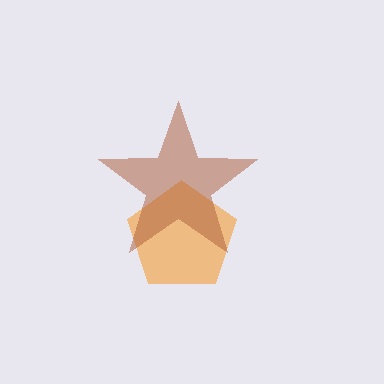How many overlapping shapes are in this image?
There are 2 overlapping shapes in the image.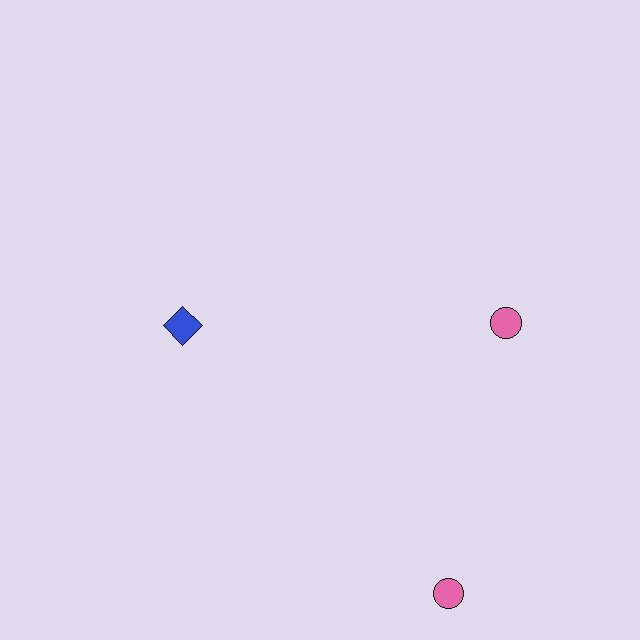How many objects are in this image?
There are 3 objects.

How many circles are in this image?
There are 2 circles.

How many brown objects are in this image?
There are no brown objects.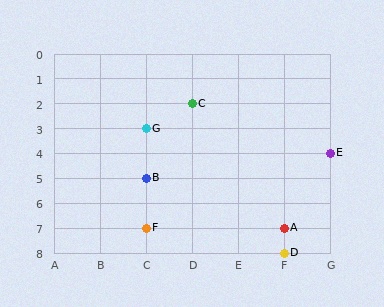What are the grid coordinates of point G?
Point G is at grid coordinates (C, 3).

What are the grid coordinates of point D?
Point D is at grid coordinates (F, 8).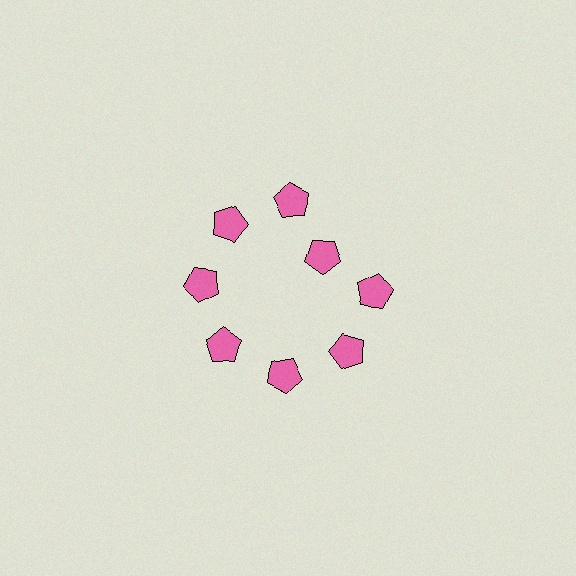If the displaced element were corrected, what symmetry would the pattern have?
It would have 8-fold rotational symmetry — the pattern would map onto itself every 45 degrees.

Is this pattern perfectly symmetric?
No. The 8 pink pentagons are arranged in a ring, but one element near the 2 o'clock position is pulled inward toward the center, breaking the 8-fold rotational symmetry.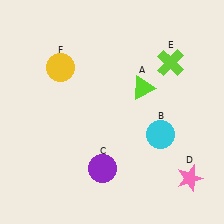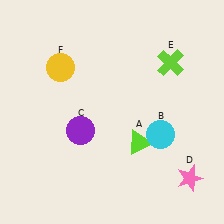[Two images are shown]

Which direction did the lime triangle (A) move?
The lime triangle (A) moved down.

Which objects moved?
The objects that moved are: the lime triangle (A), the purple circle (C).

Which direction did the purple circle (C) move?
The purple circle (C) moved up.